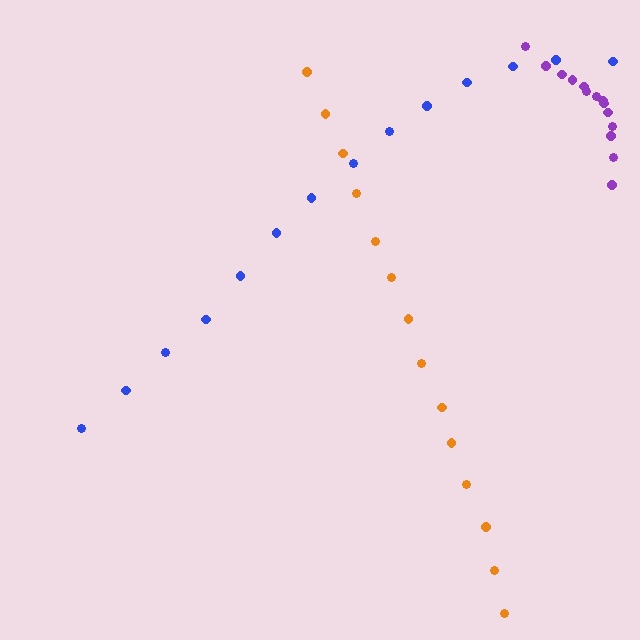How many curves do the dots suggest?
There are 3 distinct paths.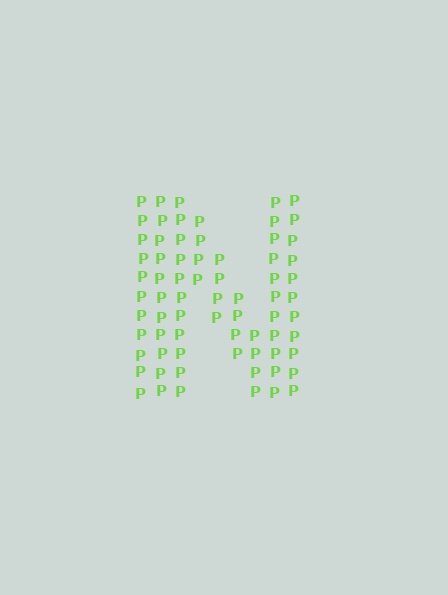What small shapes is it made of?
It is made of small letter P's.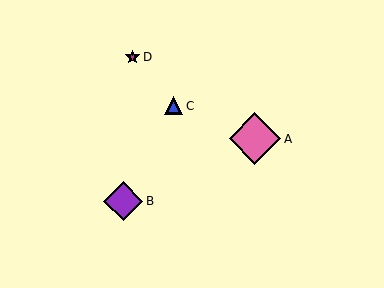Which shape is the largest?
The pink diamond (labeled A) is the largest.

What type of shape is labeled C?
Shape C is a blue triangle.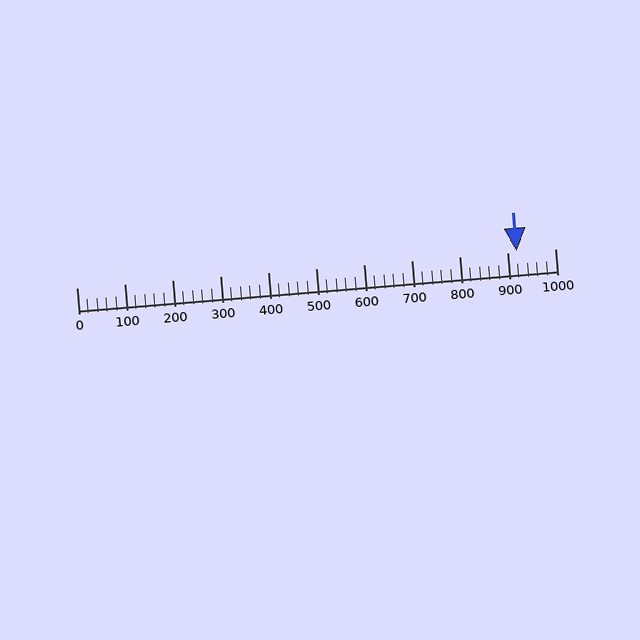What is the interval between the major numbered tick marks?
The major tick marks are spaced 100 units apart.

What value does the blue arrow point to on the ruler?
The blue arrow points to approximately 920.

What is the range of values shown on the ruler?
The ruler shows values from 0 to 1000.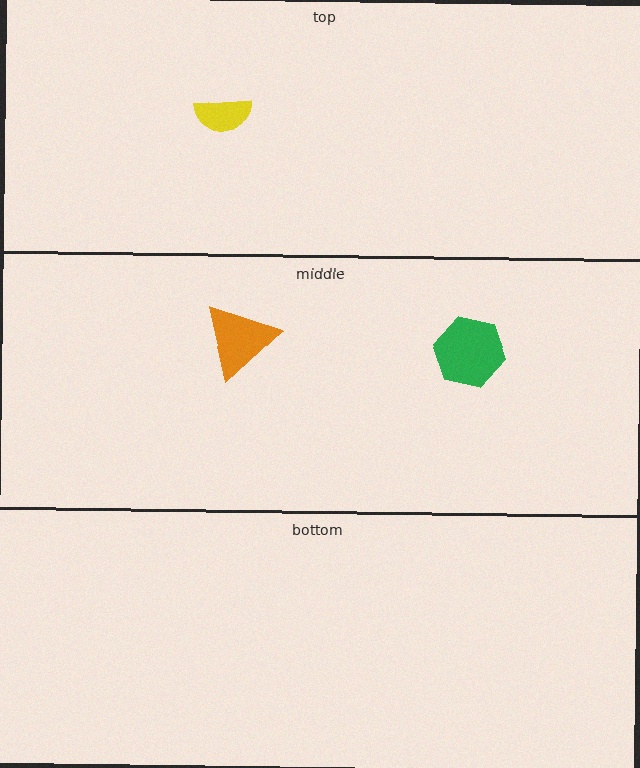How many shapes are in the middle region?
2.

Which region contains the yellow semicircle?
The top region.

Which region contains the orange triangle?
The middle region.